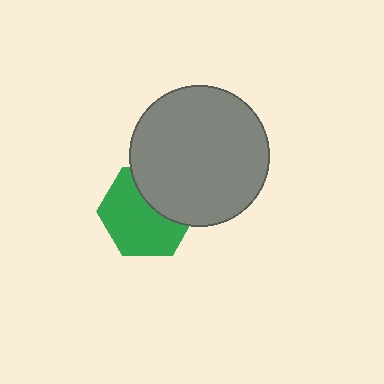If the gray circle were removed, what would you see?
You would see the complete green hexagon.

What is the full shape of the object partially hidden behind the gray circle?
The partially hidden object is a green hexagon.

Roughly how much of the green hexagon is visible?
About half of it is visible (roughly 64%).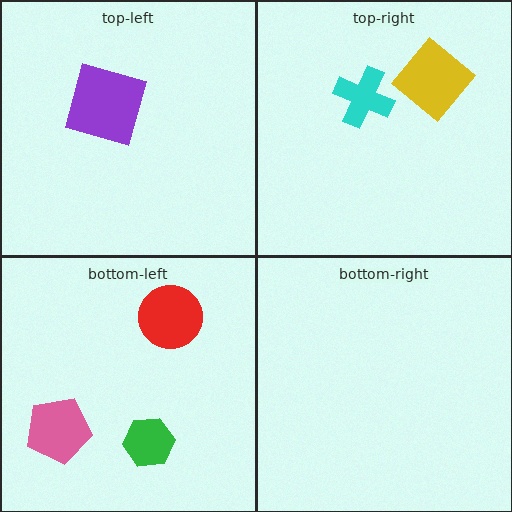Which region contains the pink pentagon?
The bottom-left region.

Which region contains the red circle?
The bottom-left region.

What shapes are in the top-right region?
The yellow diamond, the cyan cross.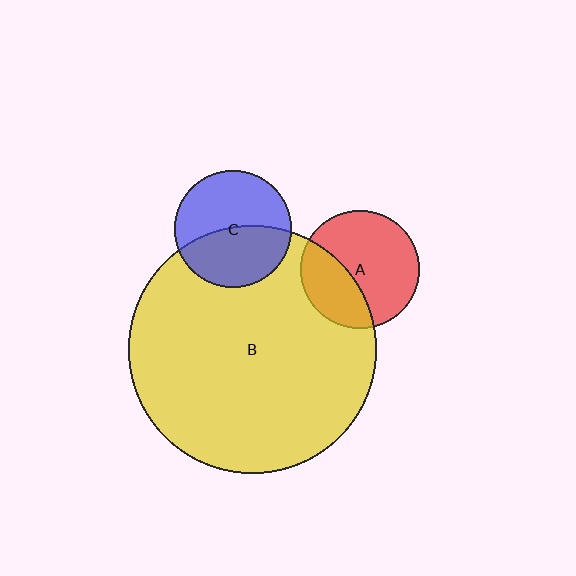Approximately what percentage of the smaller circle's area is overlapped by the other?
Approximately 45%.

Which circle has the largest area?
Circle B (yellow).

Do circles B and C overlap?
Yes.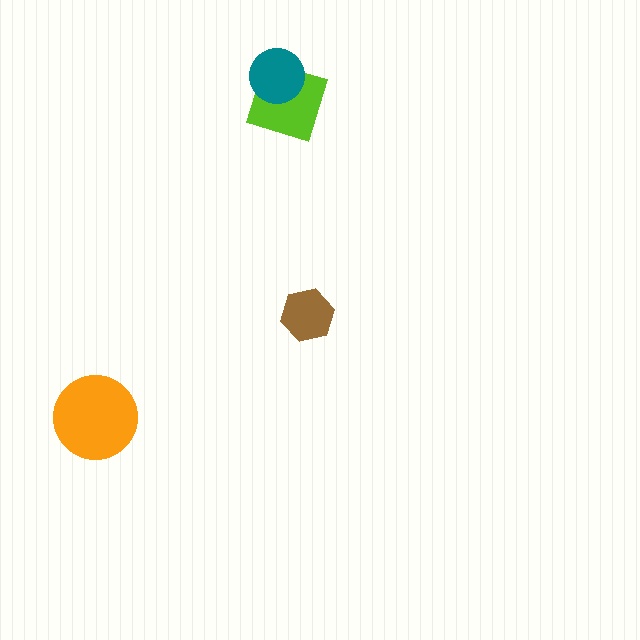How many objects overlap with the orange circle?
0 objects overlap with the orange circle.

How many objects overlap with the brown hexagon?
0 objects overlap with the brown hexagon.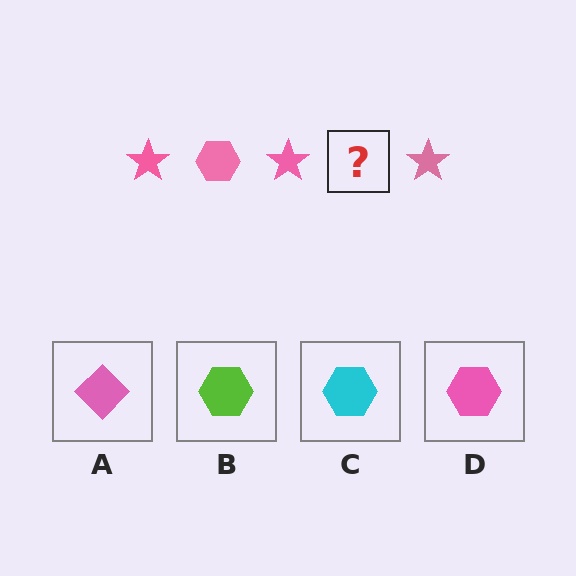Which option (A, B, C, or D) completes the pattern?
D.